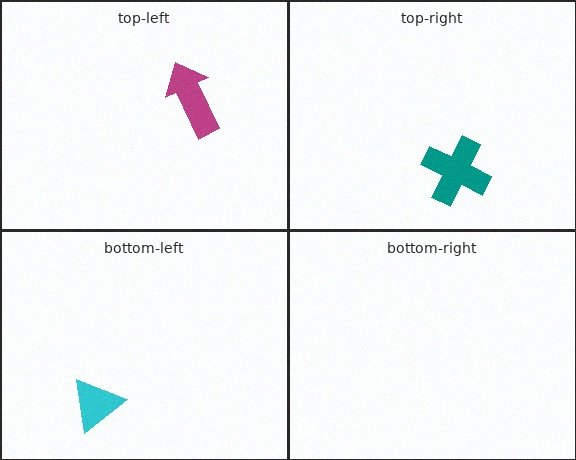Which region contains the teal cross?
The top-right region.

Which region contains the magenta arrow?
The top-left region.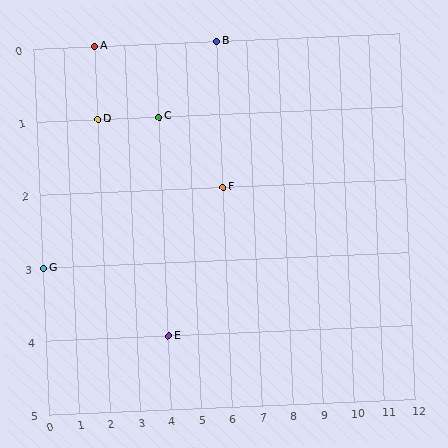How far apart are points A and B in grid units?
Points A and B are 4 columns apart.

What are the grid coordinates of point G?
Point G is at grid coordinates (0, 3).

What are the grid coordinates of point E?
Point E is at grid coordinates (4, 4).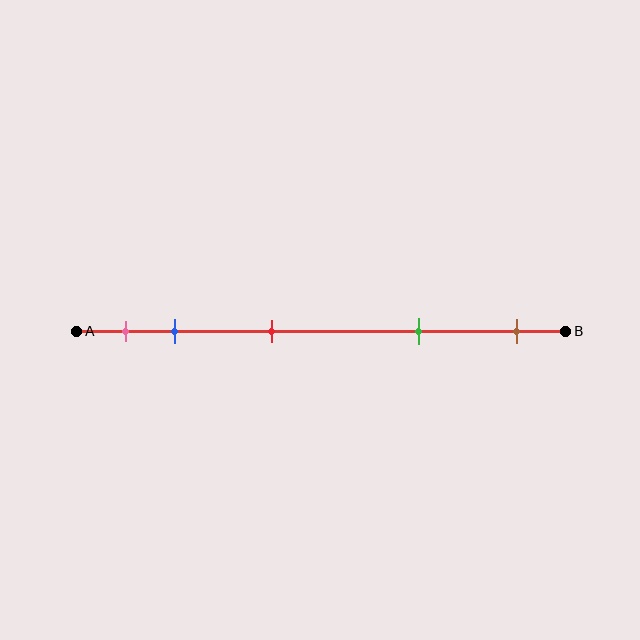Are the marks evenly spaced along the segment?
No, the marks are not evenly spaced.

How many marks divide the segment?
There are 5 marks dividing the segment.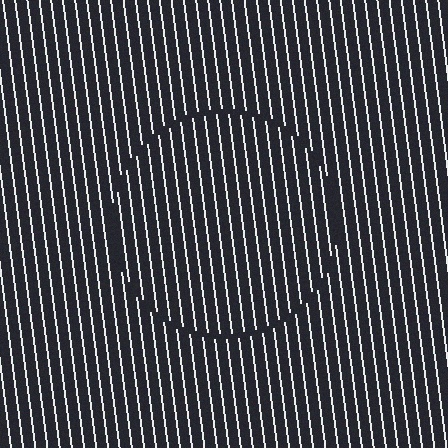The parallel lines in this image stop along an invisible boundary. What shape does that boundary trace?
An illusory circle. The interior of the shape contains the same grating, shifted by half a period — the contour is defined by the phase discontinuity where line-ends from the inner and outer gratings abut.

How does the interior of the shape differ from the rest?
The interior of the shape contains the same grating, shifted by half a period — the contour is defined by the phase discontinuity where line-ends from the inner and outer gratings abut.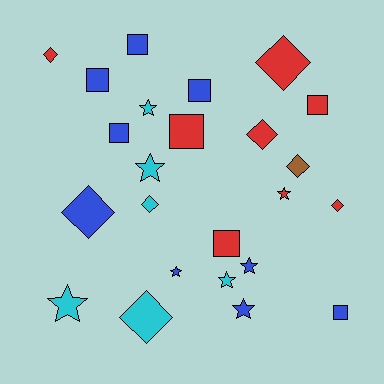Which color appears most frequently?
Blue, with 9 objects.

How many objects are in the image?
There are 24 objects.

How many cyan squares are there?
There are no cyan squares.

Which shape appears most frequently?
Square, with 8 objects.